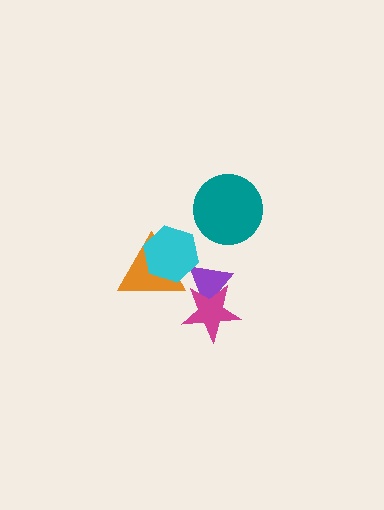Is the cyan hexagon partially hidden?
No, no other shape covers it.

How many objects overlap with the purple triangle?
2 objects overlap with the purple triangle.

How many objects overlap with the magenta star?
1 object overlaps with the magenta star.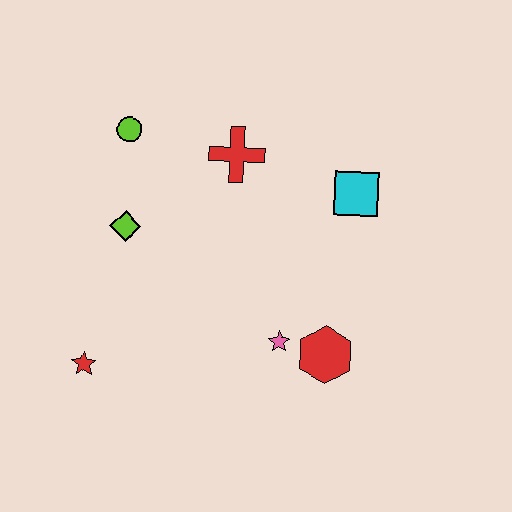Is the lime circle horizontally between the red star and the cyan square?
Yes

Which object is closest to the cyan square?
The red cross is closest to the cyan square.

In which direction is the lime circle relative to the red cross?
The lime circle is to the left of the red cross.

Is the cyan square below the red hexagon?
No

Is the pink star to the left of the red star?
No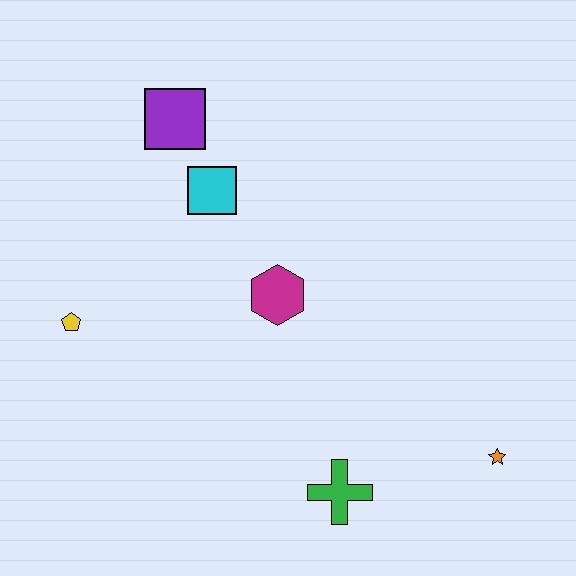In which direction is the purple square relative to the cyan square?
The purple square is above the cyan square.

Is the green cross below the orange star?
Yes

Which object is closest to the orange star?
The green cross is closest to the orange star.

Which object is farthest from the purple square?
The orange star is farthest from the purple square.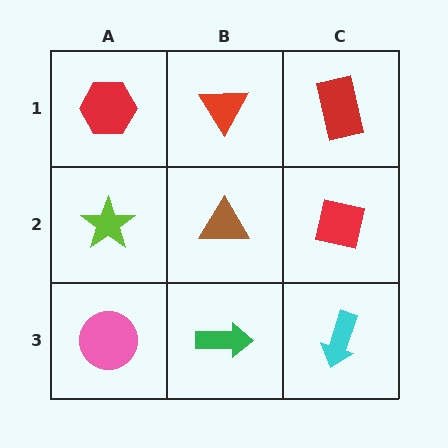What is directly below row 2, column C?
A cyan arrow.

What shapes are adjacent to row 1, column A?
A lime star (row 2, column A), a red triangle (row 1, column B).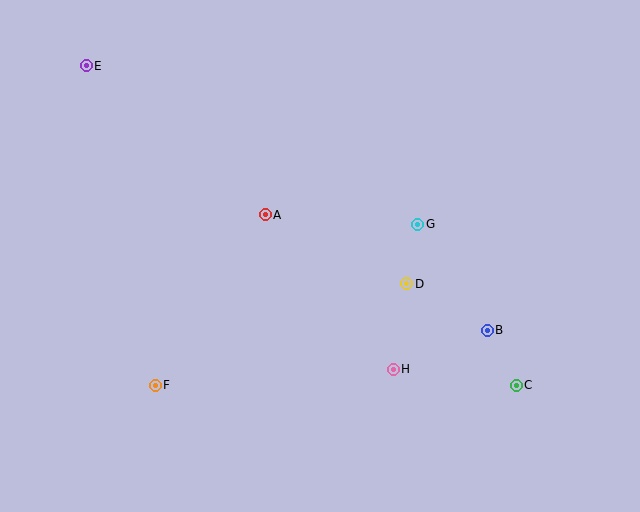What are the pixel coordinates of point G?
Point G is at (418, 224).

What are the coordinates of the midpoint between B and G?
The midpoint between B and G is at (453, 277).